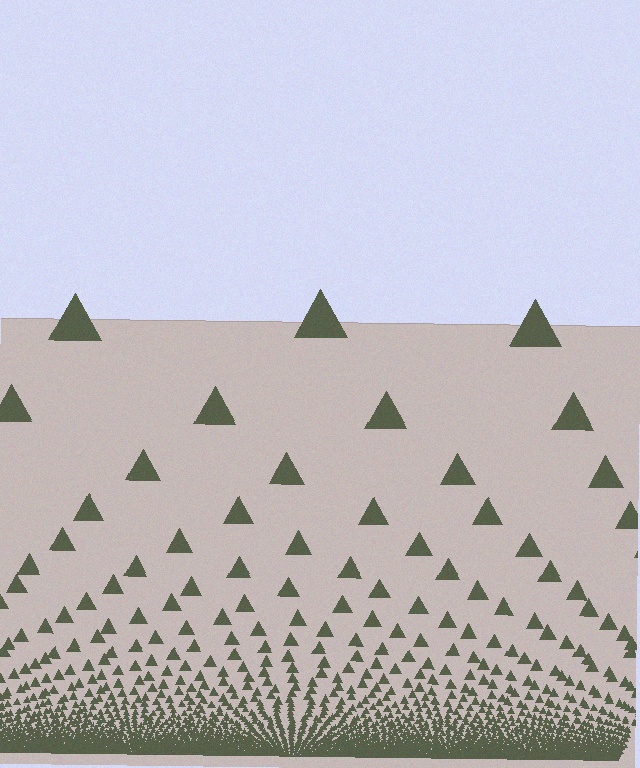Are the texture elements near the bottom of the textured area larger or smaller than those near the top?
Smaller. The gradient is inverted — elements near the bottom are smaller and denser.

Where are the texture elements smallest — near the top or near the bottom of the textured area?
Near the bottom.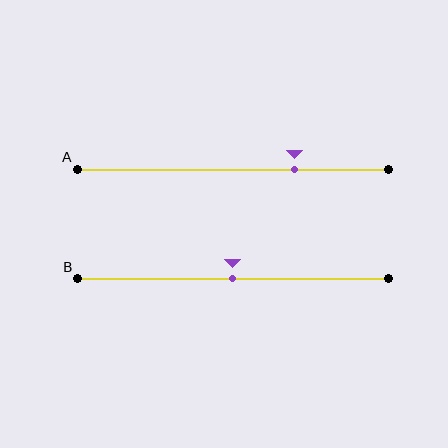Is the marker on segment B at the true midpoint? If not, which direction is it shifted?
Yes, the marker on segment B is at the true midpoint.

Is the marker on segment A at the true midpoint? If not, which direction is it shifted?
No, the marker on segment A is shifted to the right by about 20% of the segment length.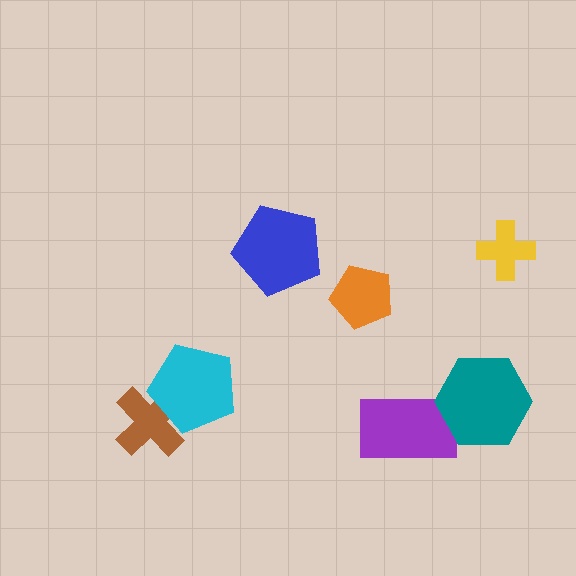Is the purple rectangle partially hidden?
Yes, it is partially covered by another shape.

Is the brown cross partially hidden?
Yes, it is partially covered by another shape.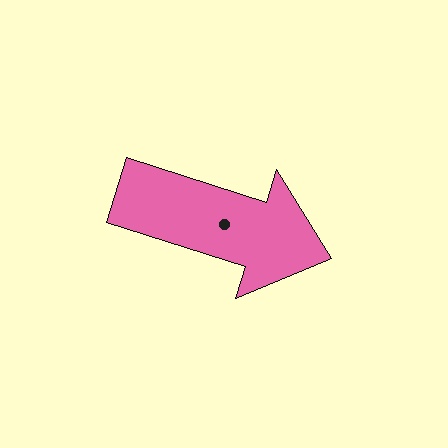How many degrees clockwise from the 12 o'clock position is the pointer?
Approximately 108 degrees.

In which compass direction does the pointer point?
East.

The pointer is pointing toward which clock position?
Roughly 4 o'clock.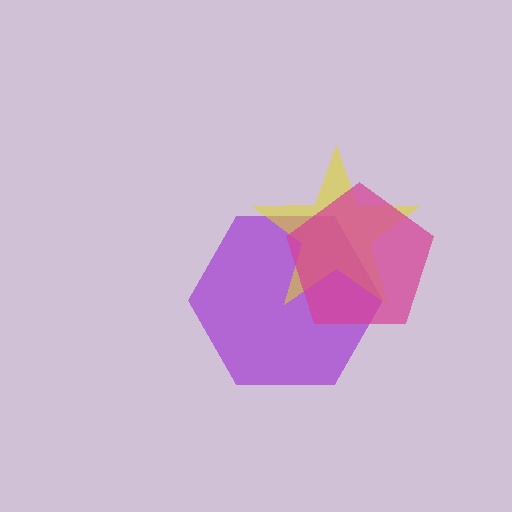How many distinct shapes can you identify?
There are 3 distinct shapes: a purple hexagon, a yellow star, a magenta pentagon.